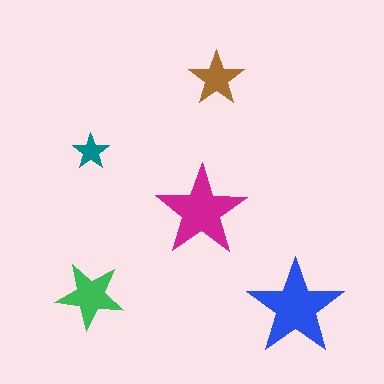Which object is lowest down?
The blue star is bottommost.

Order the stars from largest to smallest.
the blue one, the magenta one, the green one, the brown one, the teal one.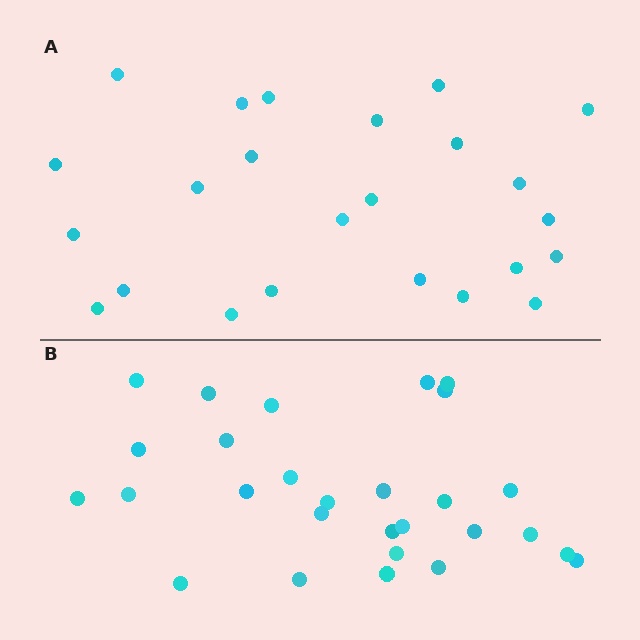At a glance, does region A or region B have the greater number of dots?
Region B (the bottom region) has more dots.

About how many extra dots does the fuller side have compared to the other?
Region B has about 4 more dots than region A.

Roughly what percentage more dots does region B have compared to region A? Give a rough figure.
About 15% more.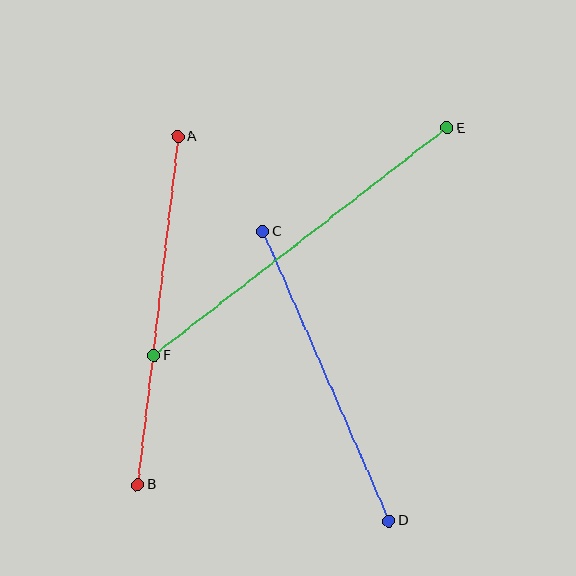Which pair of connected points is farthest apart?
Points E and F are farthest apart.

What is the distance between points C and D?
The distance is approximately 315 pixels.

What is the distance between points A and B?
The distance is approximately 351 pixels.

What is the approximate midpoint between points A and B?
The midpoint is at approximately (158, 311) pixels.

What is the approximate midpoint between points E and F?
The midpoint is at approximately (301, 242) pixels.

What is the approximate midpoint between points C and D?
The midpoint is at approximately (326, 376) pixels.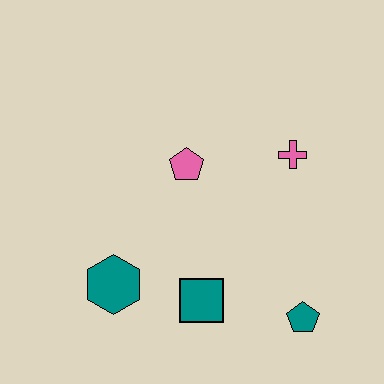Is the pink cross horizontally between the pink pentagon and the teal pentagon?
Yes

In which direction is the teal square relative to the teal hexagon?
The teal square is to the right of the teal hexagon.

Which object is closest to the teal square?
The teal hexagon is closest to the teal square.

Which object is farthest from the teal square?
The pink cross is farthest from the teal square.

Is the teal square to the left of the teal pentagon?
Yes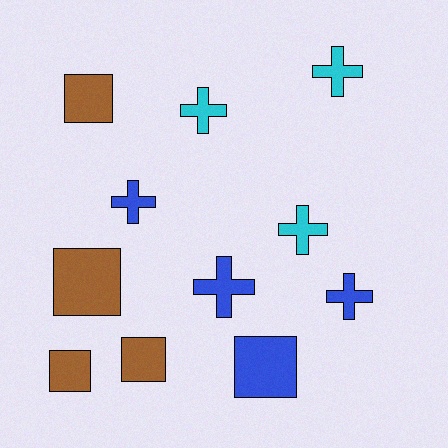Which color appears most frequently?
Brown, with 4 objects.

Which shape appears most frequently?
Cross, with 6 objects.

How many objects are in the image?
There are 11 objects.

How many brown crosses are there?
There are no brown crosses.